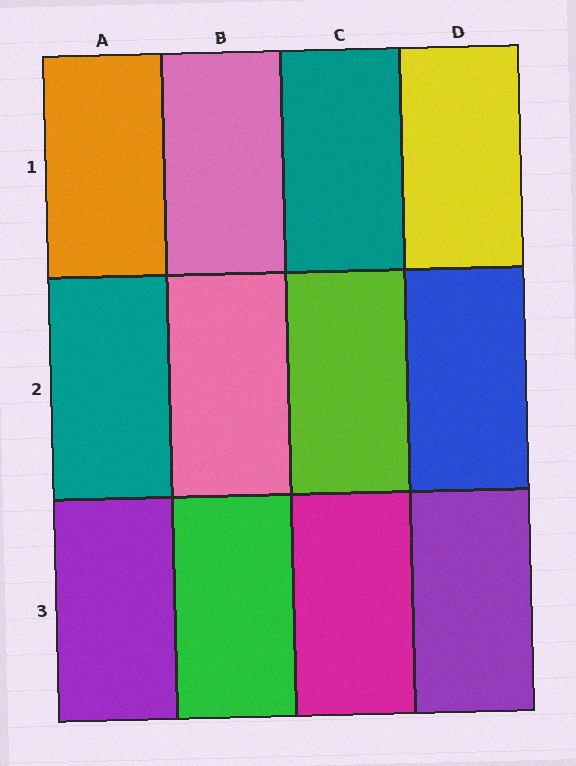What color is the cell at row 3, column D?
Purple.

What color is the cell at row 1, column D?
Yellow.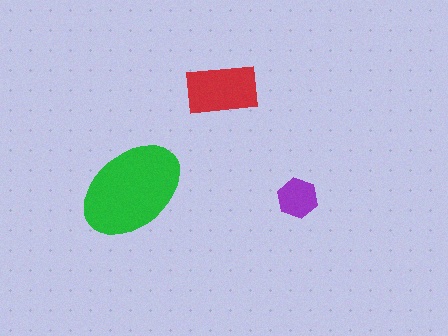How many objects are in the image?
There are 3 objects in the image.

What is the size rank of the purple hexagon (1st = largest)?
3rd.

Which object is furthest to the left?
The green ellipse is leftmost.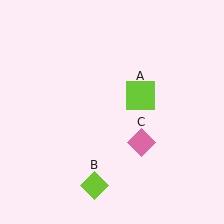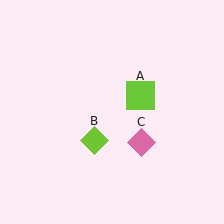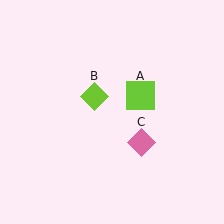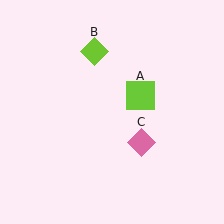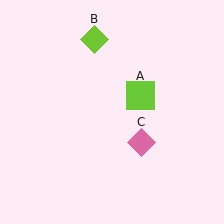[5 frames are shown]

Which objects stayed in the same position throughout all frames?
Lime square (object A) and pink diamond (object C) remained stationary.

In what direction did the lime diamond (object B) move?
The lime diamond (object B) moved up.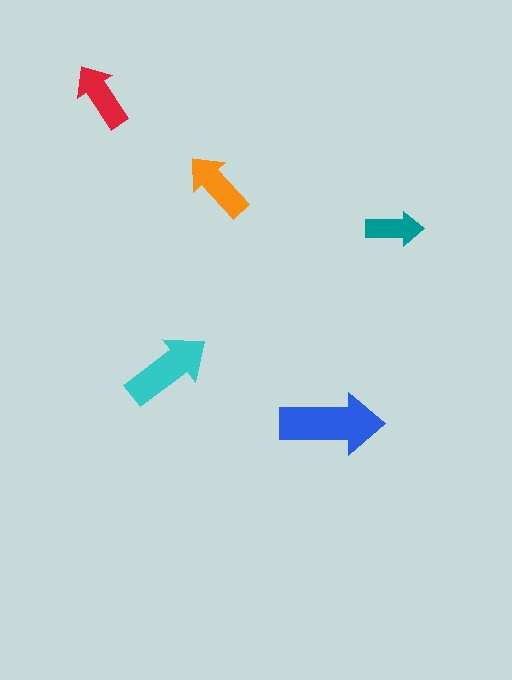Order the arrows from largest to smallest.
the blue one, the cyan one, the orange one, the red one, the teal one.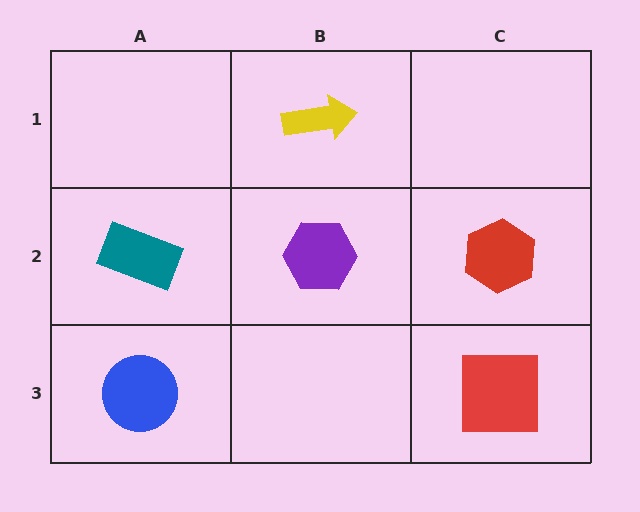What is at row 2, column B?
A purple hexagon.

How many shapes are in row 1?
1 shape.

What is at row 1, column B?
A yellow arrow.